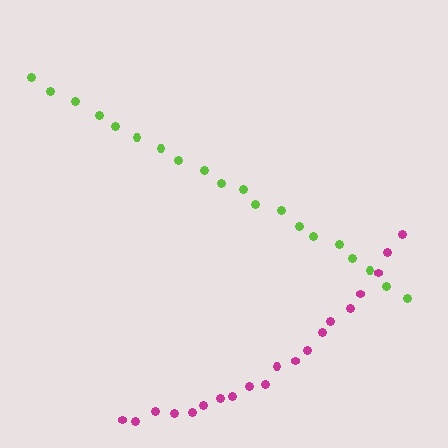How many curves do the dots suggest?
There are 2 distinct paths.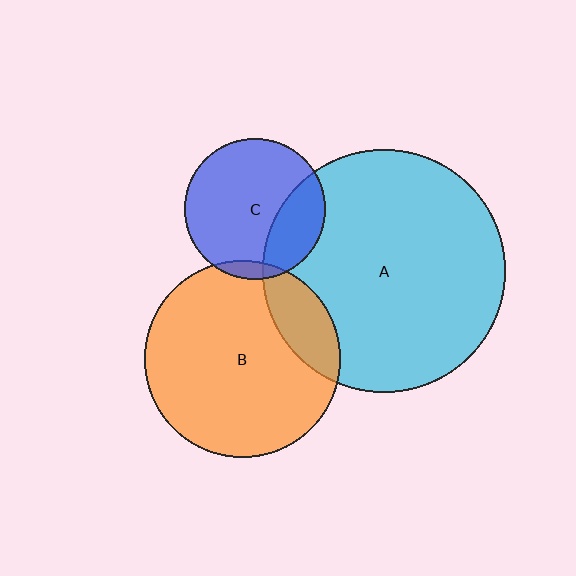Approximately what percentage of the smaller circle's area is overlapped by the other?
Approximately 25%.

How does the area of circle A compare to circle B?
Approximately 1.5 times.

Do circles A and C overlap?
Yes.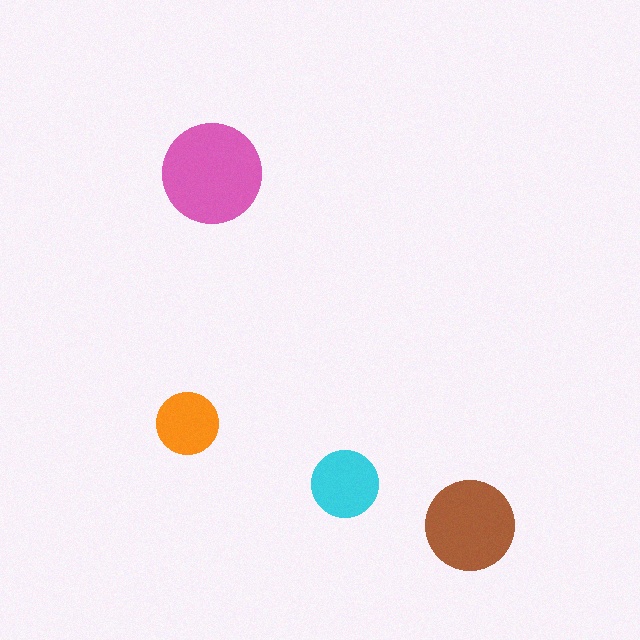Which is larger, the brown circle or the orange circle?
The brown one.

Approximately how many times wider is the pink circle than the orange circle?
About 1.5 times wider.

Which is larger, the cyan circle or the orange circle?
The cyan one.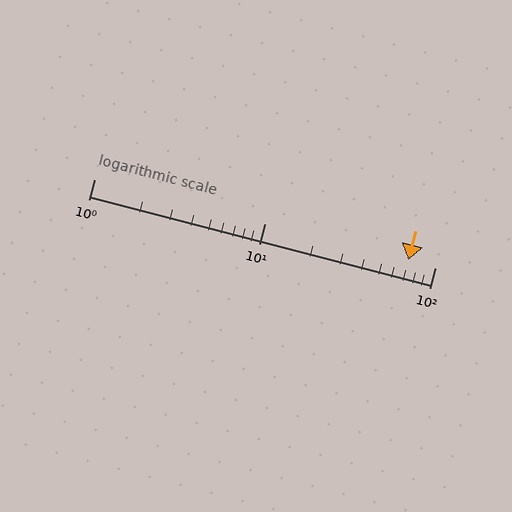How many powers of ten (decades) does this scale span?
The scale spans 2 decades, from 1 to 100.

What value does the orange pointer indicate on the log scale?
The pointer indicates approximately 70.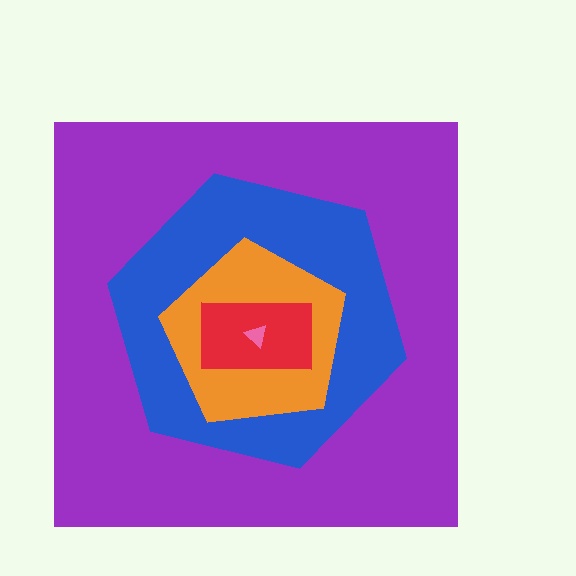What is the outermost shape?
The purple square.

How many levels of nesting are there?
5.